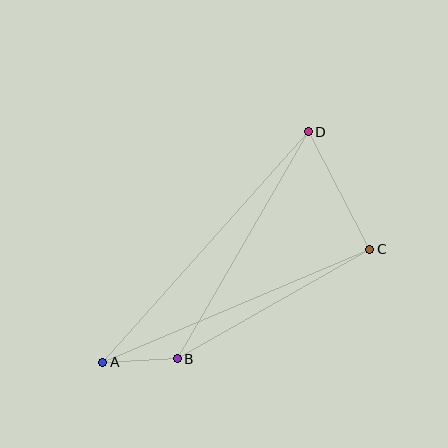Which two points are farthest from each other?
Points A and D are farthest from each other.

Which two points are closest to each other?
Points A and B are closest to each other.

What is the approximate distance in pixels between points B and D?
The distance between B and D is approximately 262 pixels.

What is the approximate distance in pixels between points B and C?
The distance between B and C is approximately 222 pixels.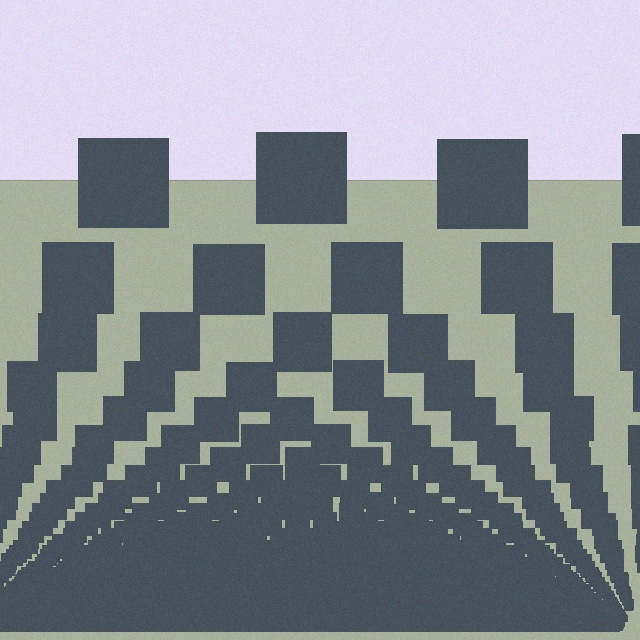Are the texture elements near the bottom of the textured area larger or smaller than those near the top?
Smaller. The gradient is inverted — elements near the bottom are smaller and denser.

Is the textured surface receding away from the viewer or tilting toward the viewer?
The surface appears to tilt toward the viewer. Texture elements get larger and sparser toward the top.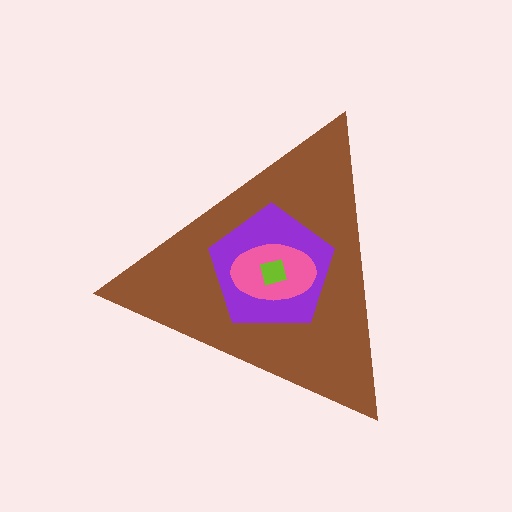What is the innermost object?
The lime square.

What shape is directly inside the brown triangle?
The purple pentagon.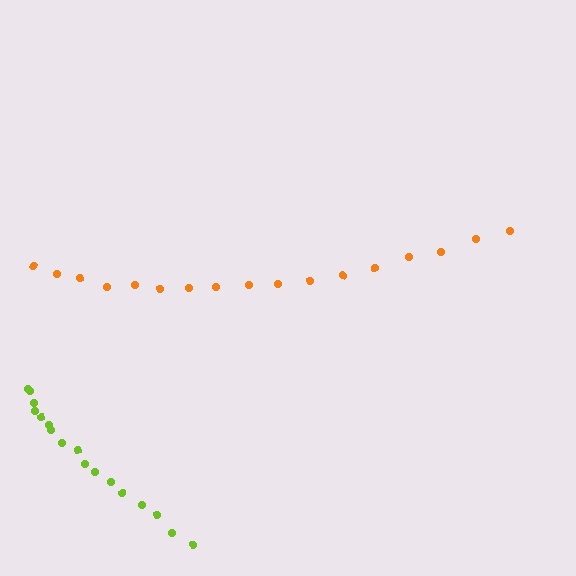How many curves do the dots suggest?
There are 2 distinct paths.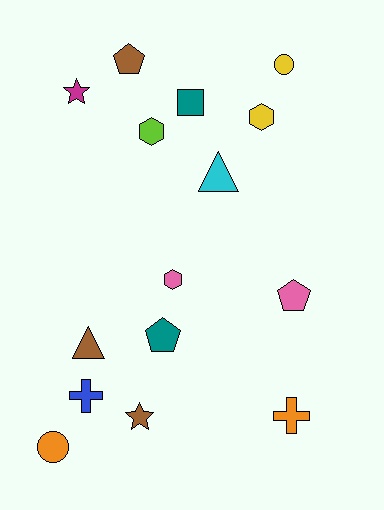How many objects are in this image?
There are 15 objects.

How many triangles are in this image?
There are 2 triangles.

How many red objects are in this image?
There are no red objects.